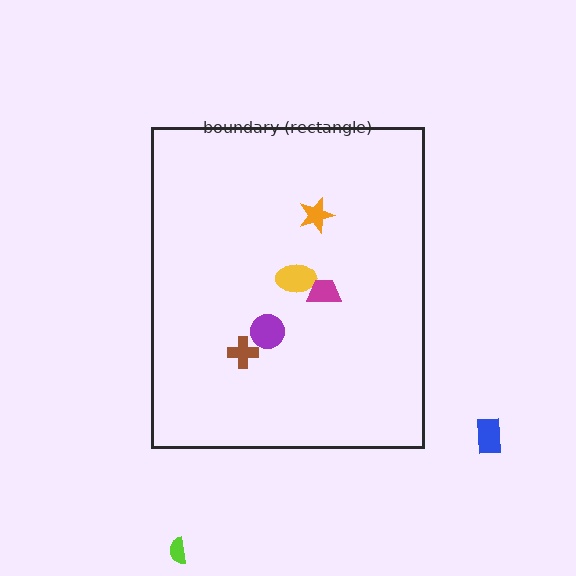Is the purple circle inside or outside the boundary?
Inside.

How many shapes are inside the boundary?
5 inside, 2 outside.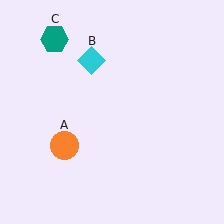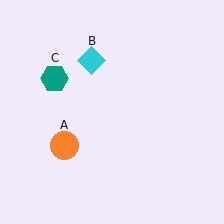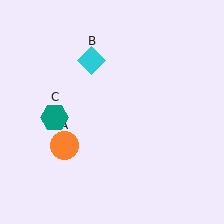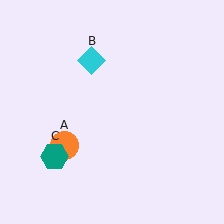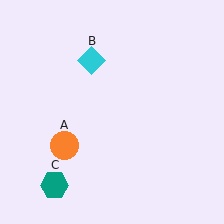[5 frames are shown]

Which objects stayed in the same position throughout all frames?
Orange circle (object A) and cyan diamond (object B) remained stationary.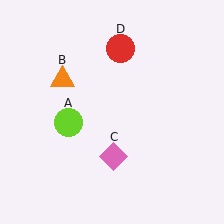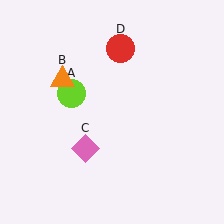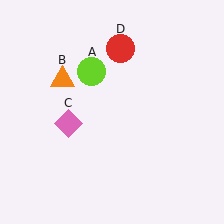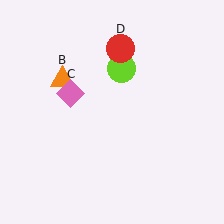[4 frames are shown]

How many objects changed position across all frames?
2 objects changed position: lime circle (object A), pink diamond (object C).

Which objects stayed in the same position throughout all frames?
Orange triangle (object B) and red circle (object D) remained stationary.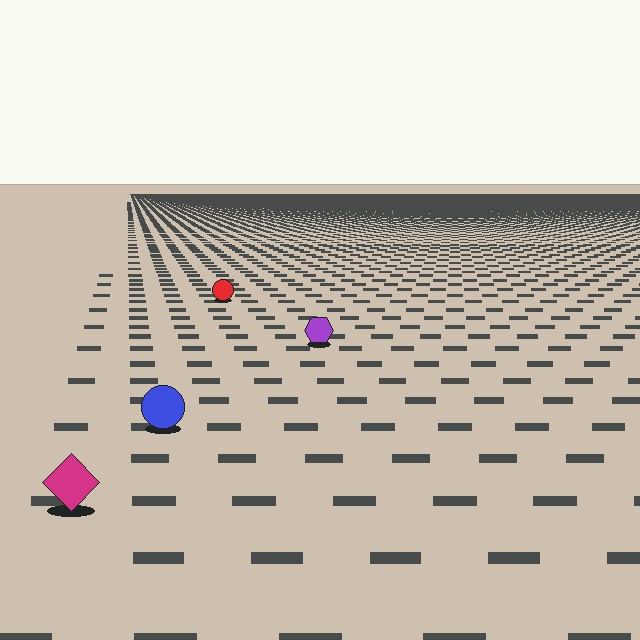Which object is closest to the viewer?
The magenta diamond is closest. The texture marks near it are larger and more spread out.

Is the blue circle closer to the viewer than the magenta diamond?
No. The magenta diamond is closer — you can tell from the texture gradient: the ground texture is coarser near it.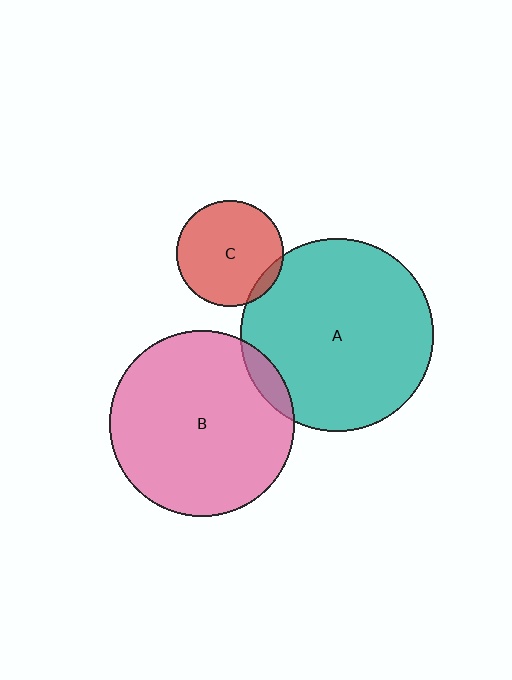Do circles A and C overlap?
Yes.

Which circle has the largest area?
Circle A (teal).